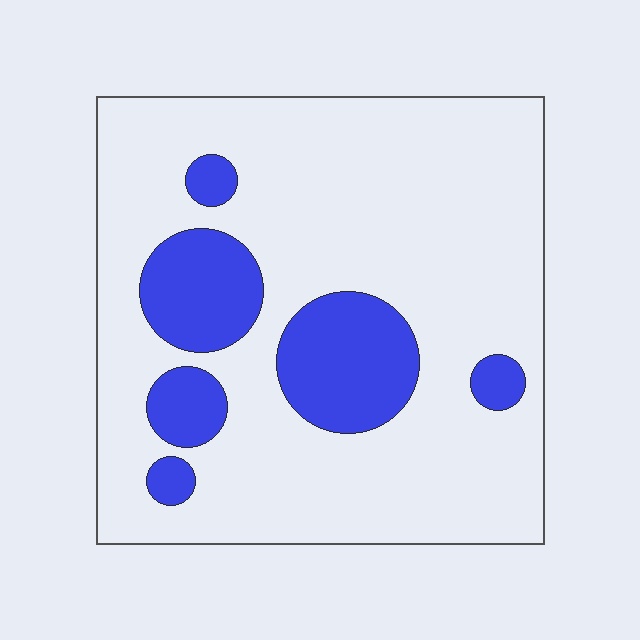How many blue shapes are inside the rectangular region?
6.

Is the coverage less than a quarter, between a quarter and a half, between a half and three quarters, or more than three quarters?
Less than a quarter.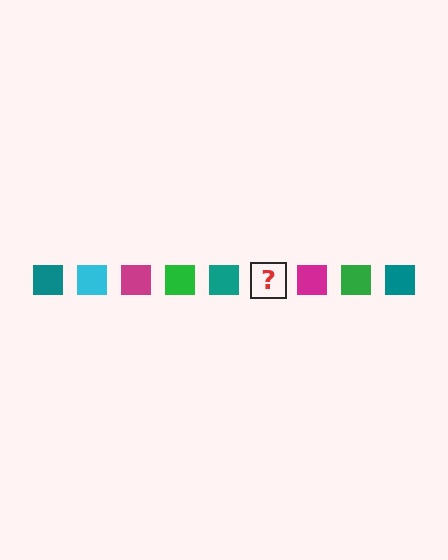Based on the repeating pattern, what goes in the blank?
The blank should be a cyan square.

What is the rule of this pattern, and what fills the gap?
The rule is that the pattern cycles through teal, cyan, magenta, green squares. The gap should be filled with a cyan square.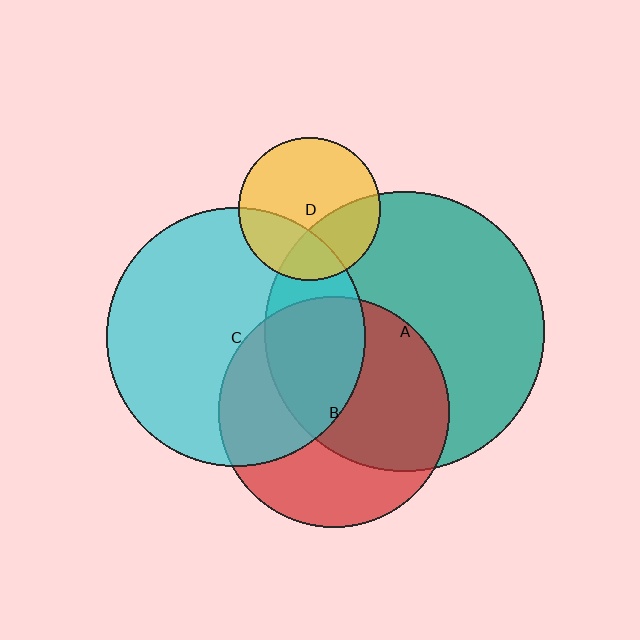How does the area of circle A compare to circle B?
Approximately 1.5 times.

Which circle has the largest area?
Circle A (teal).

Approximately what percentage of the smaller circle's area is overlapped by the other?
Approximately 30%.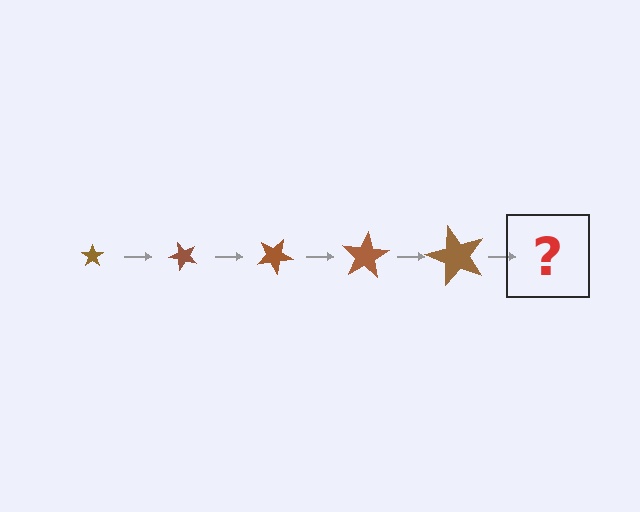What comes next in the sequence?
The next element should be a star, larger than the previous one and rotated 250 degrees from the start.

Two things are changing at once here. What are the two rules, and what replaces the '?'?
The two rules are that the star grows larger each step and it rotates 50 degrees each step. The '?' should be a star, larger than the previous one and rotated 250 degrees from the start.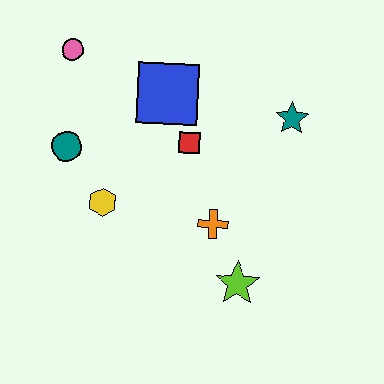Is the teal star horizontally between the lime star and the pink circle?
No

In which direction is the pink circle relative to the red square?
The pink circle is to the left of the red square.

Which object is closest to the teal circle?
The yellow hexagon is closest to the teal circle.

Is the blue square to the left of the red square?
Yes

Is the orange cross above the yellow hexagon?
No